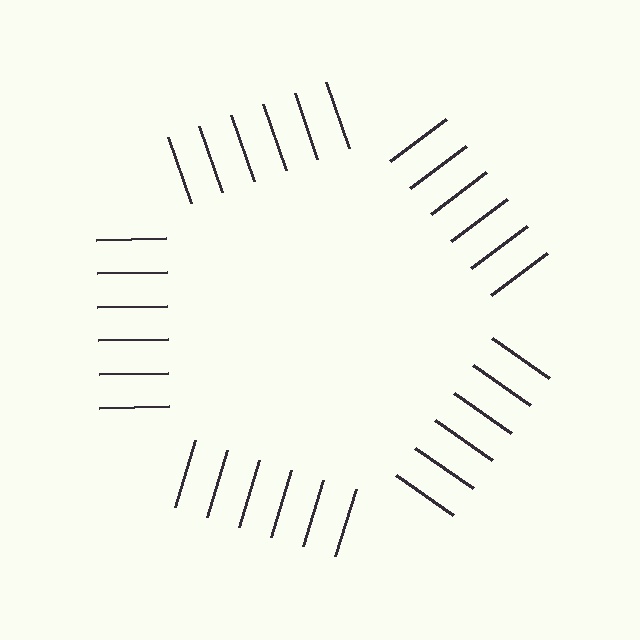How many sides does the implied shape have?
5 sides — the line-ends trace a pentagon.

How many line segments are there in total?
30 — 6 along each of the 5 edges.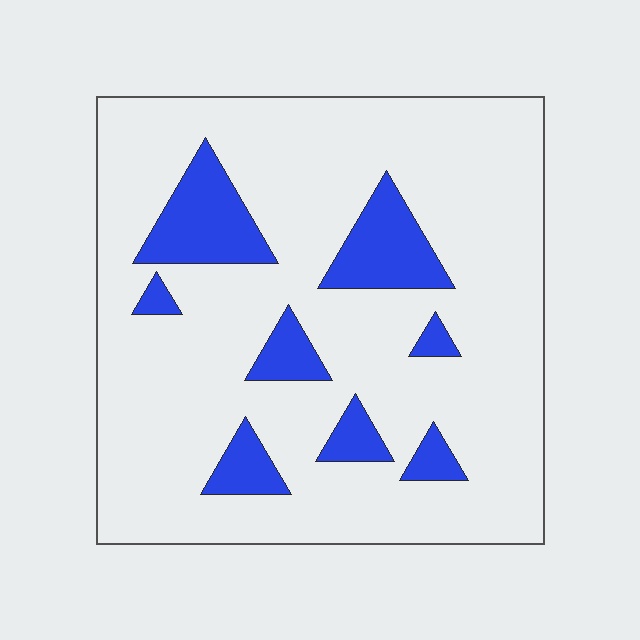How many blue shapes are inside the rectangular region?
8.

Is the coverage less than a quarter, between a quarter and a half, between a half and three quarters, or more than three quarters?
Less than a quarter.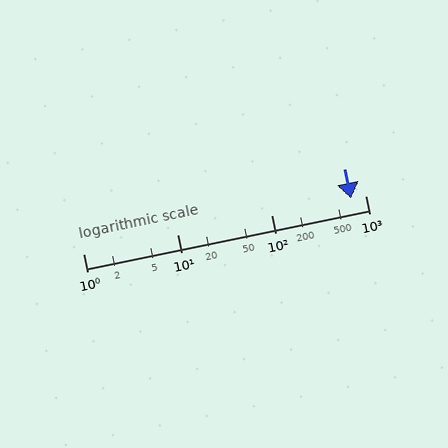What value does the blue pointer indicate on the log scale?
The pointer indicates approximately 700.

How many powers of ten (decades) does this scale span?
The scale spans 3 decades, from 1 to 1000.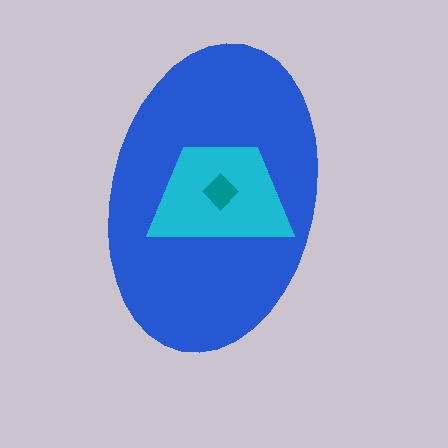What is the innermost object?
The teal diamond.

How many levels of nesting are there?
3.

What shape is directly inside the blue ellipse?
The cyan trapezoid.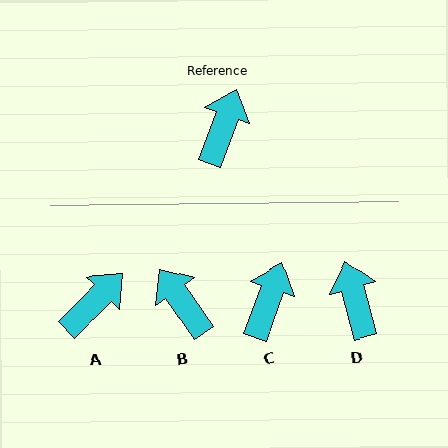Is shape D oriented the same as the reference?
No, it is off by about 35 degrees.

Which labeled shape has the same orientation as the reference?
C.